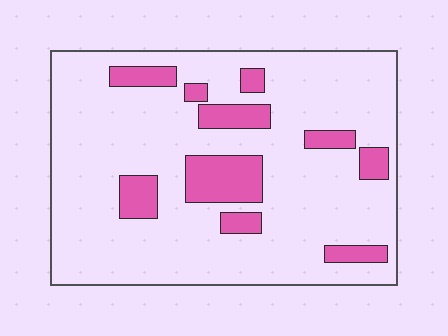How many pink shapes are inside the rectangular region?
10.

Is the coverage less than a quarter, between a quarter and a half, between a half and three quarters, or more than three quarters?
Less than a quarter.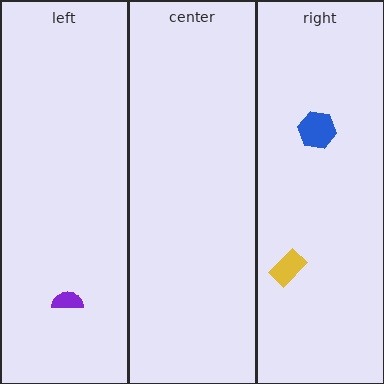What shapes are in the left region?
The purple semicircle.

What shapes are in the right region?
The blue hexagon, the yellow rectangle.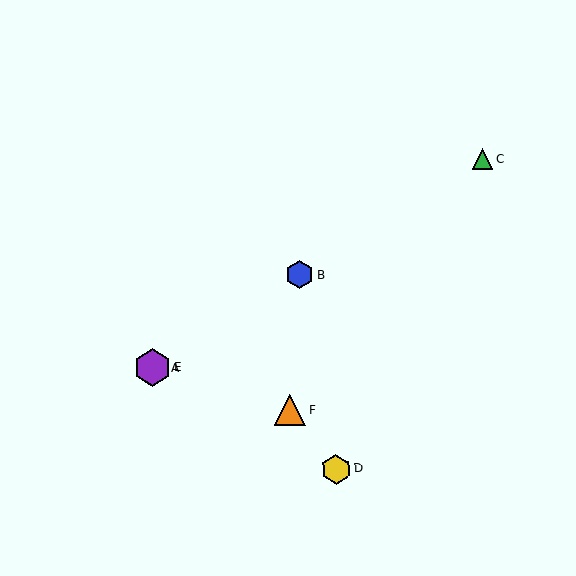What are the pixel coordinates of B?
Object B is at (300, 274).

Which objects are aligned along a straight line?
Objects A, B, C, E are aligned along a straight line.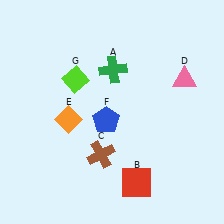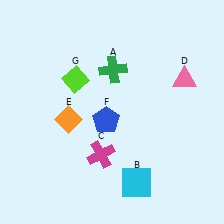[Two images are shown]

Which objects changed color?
B changed from red to cyan. C changed from brown to magenta.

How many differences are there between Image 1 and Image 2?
There are 2 differences between the two images.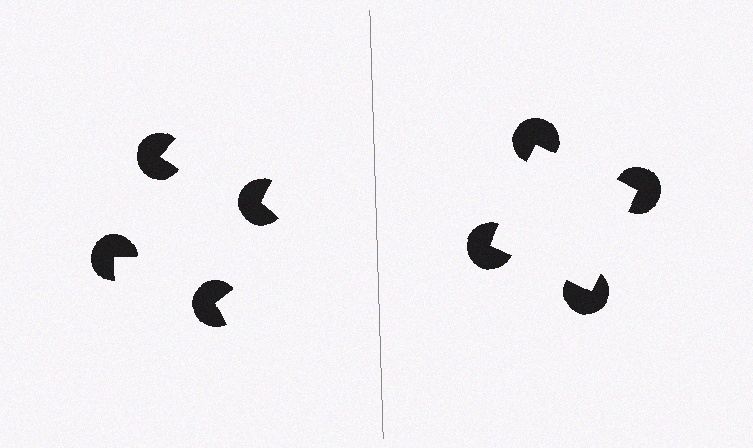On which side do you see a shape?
An illusory square appears on the right side. On the left side the wedge cuts are rotated, so no coherent shape forms.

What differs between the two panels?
The pac-man discs are positioned identically on both sides; only the wedge orientations differ. On the right they align to a square; on the left they are misaligned.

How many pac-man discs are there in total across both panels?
8 — 4 on each side.